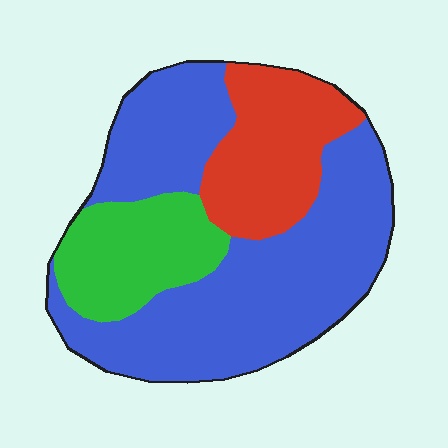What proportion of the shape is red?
Red takes up between a sixth and a third of the shape.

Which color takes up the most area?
Blue, at roughly 60%.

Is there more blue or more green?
Blue.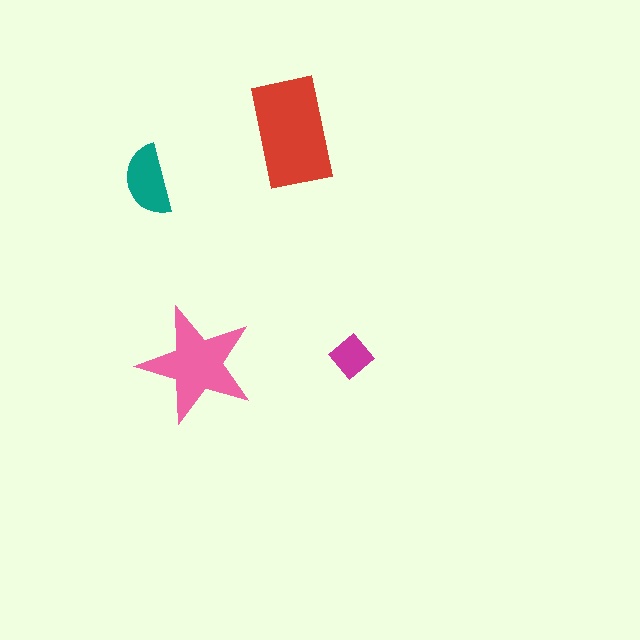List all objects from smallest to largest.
The magenta diamond, the teal semicircle, the pink star, the red rectangle.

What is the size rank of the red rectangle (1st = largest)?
1st.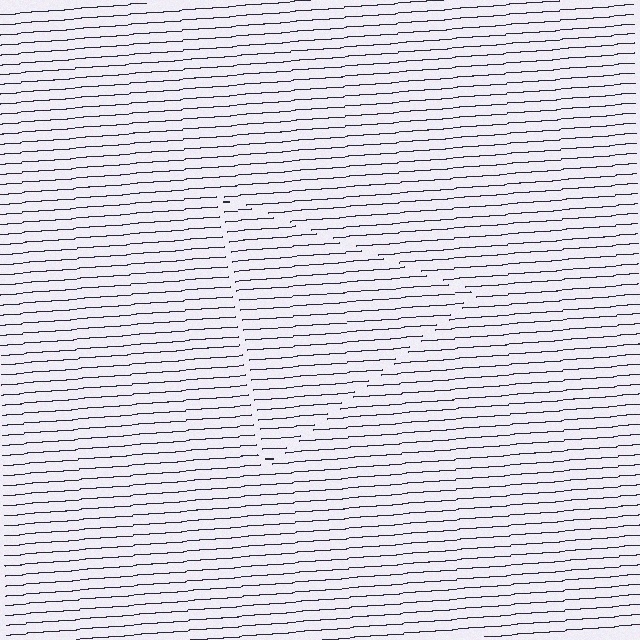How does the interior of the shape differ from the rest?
The interior of the shape contains the same grating, shifted by half a period — the contour is defined by the phase discontinuity where line-ends from the inner and outer gratings abut.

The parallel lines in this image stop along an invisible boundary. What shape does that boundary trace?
An illusory triangle. The interior of the shape contains the same grating, shifted by half a period — the contour is defined by the phase discontinuity where line-ends from the inner and outer gratings abut.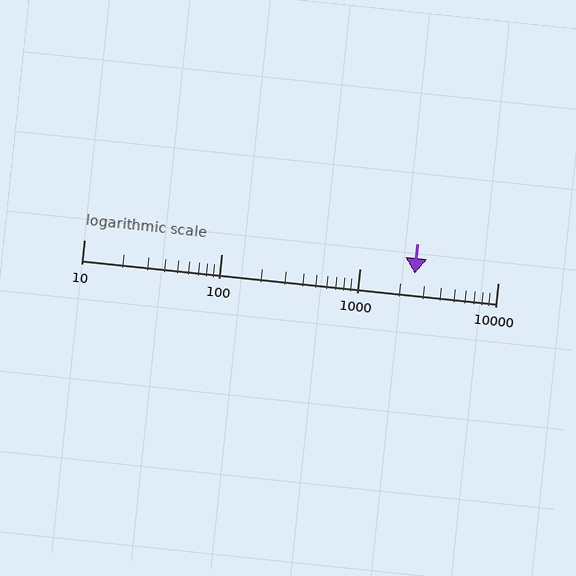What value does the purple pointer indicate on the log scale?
The pointer indicates approximately 2500.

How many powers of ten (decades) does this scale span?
The scale spans 3 decades, from 10 to 10000.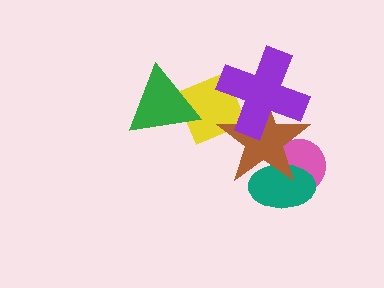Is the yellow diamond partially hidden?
Yes, it is partially covered by another shape.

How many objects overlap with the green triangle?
1 object overlaps with the green triangle.